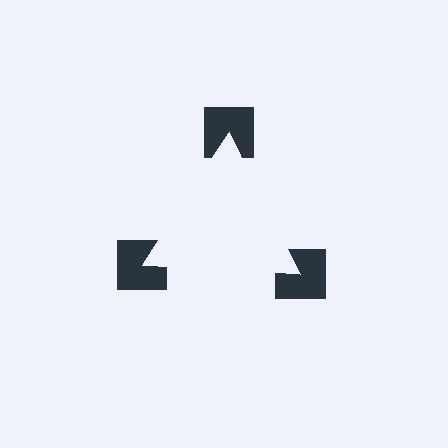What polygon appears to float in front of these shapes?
An illusory triangle — its edges are inferred from the aligned wedge cuts in the notched squares, not physically drawn.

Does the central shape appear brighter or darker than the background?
It typically appears slightly brighter than the background, even though no actual brightness change is drawn.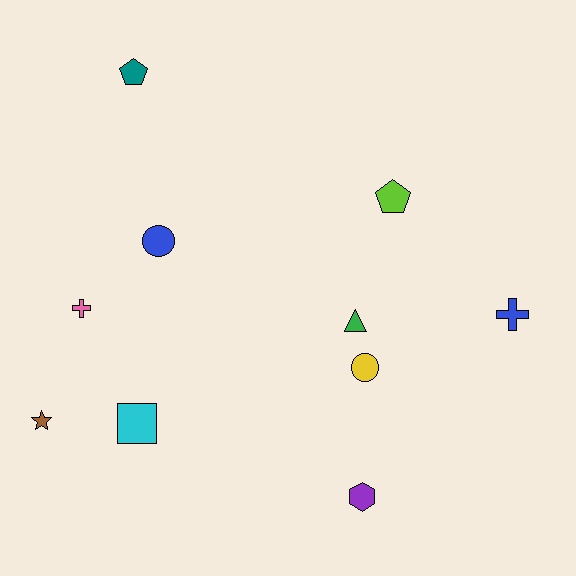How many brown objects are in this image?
There is 1 brown object.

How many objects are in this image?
There are 10 objects.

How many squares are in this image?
There is 1 square.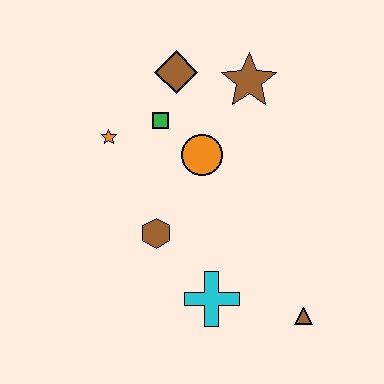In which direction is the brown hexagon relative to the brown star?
The brown hexagon is below the brown star.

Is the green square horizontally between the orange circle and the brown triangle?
No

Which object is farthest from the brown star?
The brown triangle is farthest from the brown star.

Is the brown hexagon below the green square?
Yes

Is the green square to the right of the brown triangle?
No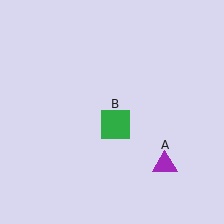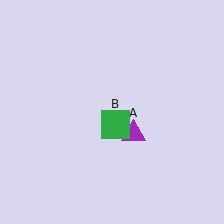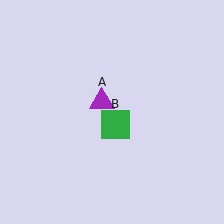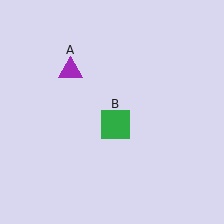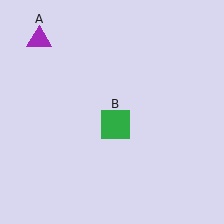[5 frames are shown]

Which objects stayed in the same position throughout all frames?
Green square (object B) remained stationary.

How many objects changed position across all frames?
1 object changed position: purple triangle (object A).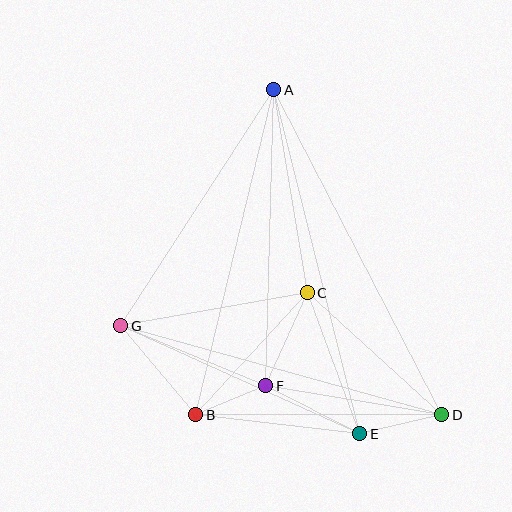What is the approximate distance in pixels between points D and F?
The distance between D and F is approximately 178 pixels.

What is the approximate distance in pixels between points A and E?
The distance between A and E is approximately 354 pixels.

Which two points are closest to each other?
Points B and F are closest to each other.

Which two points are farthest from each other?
Points A and D are farthest from each other.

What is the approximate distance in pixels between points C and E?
The distance between C and E is approximately 150 pixels.